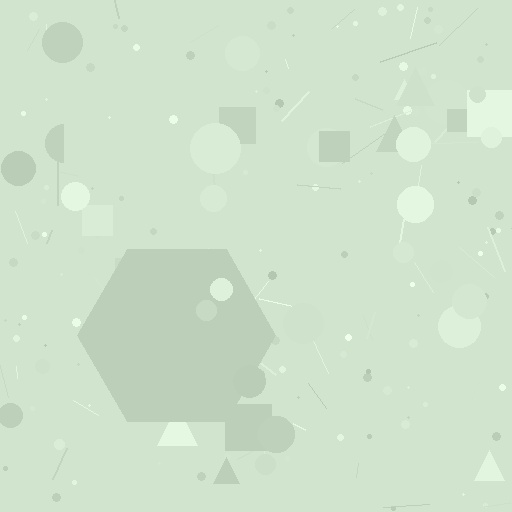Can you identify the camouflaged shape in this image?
The camouflaged shape is a hexagon.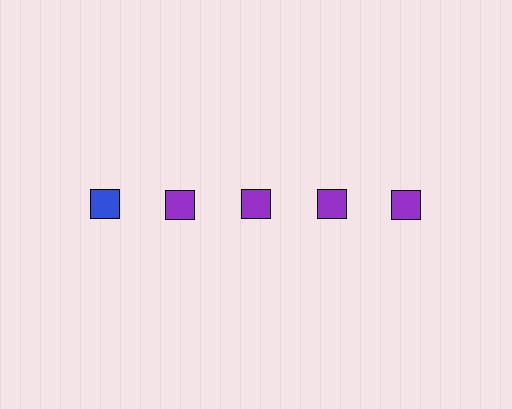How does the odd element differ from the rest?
It has a different color: blue instead of purple.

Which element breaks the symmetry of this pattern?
The blue square in the top row, leftmost column breaks the symmetry. All other shapes are purple squares.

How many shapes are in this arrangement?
There are 5 shapes arranged in a grid pattern.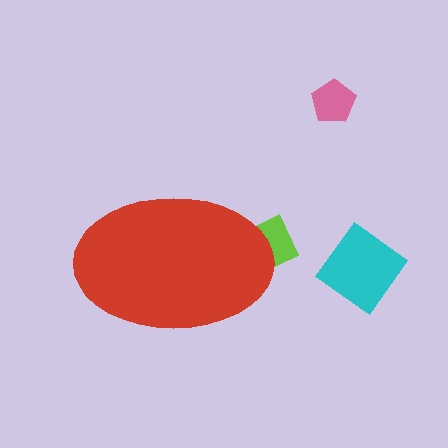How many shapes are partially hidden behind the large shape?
1 shape is partially hidden.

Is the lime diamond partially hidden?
Yes, the lime diamond is partially hidden behind the red ellipse.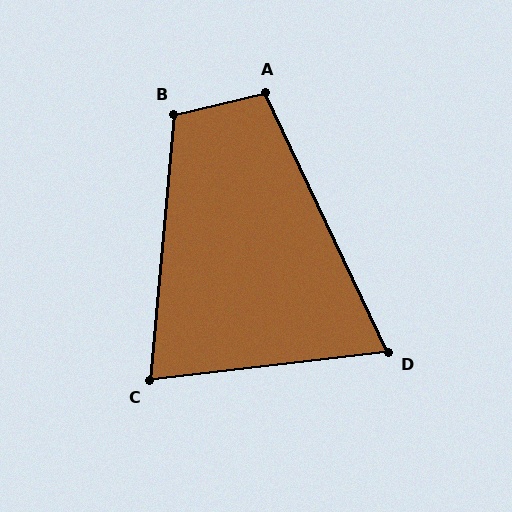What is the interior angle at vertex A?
Approximately 102 degrees (obtuse).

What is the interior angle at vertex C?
Approximately 78 degrees (acute).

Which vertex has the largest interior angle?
B, at approximately 109 degrees.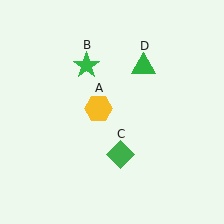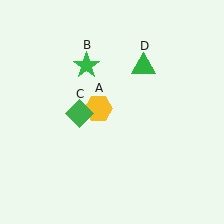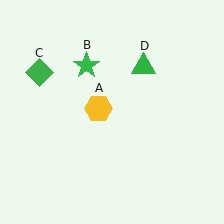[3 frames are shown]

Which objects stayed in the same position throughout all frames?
Yellow hexagon (object A) and green star (object B) and green triangle (object D) remained stationary.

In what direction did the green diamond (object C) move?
The green diamond (object C) moved up and to the left.